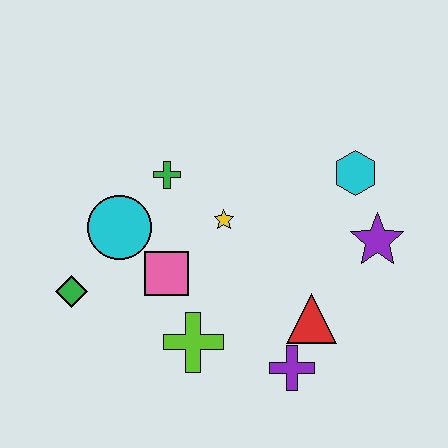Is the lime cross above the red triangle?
No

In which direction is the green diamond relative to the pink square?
The green diamond is to the left of the pink square.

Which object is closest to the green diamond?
The cyan circle is closest to the green diamond.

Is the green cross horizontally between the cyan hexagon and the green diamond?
Yes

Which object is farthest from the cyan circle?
The purple star is farthest from the cyan circle.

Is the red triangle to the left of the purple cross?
No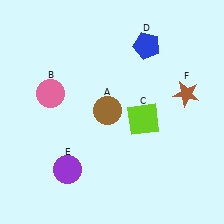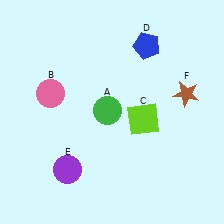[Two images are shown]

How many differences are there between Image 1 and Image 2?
There is 1 difference between the two images.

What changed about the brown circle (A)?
In Image 1, A is brown. In Image 2, it changed to green.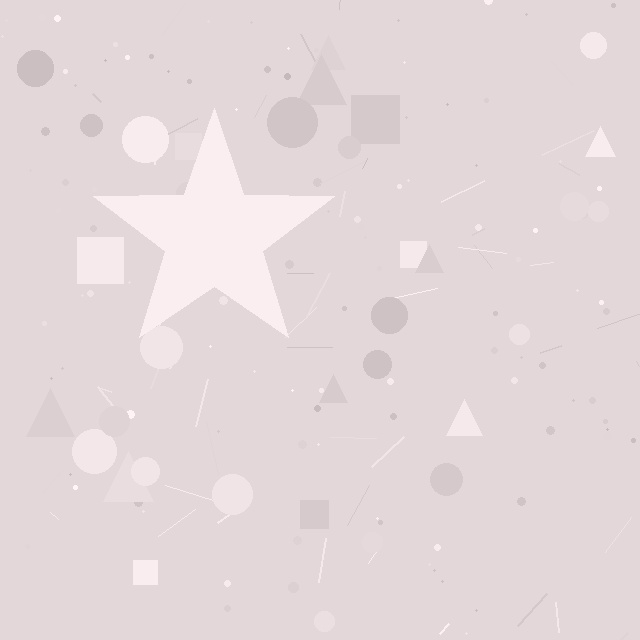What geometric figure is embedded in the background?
A star is embedded in the background.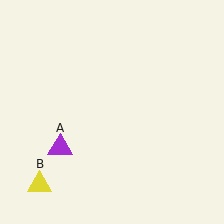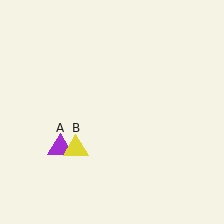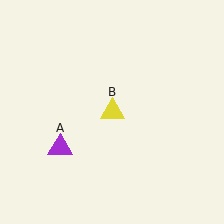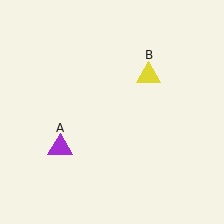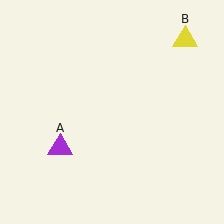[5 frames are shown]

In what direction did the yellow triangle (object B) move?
The yellow triangle (object B) moved up and to the right.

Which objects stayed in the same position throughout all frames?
Purple triangle (object A) remained stationary.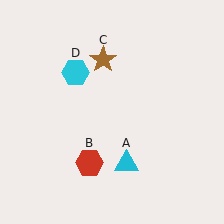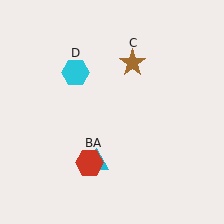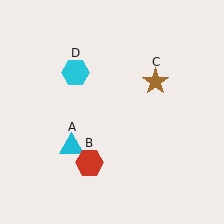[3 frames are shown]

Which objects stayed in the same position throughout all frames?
Red hexagon (object B) and cyan hexagon (object D) remained stationary.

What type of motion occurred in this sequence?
The cyan triangle (object A), brown star (object C) rotated clockwise around the center of the scene.